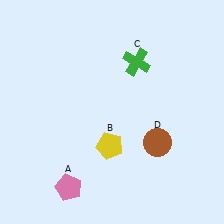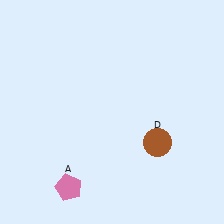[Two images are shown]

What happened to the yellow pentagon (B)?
The yellow pentagon (B) was removed in Image 2. It was in the bottom-left area of Image 1.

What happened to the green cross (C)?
The green cross (C) was removed in Image 2. It was in the top-right area of Image 1.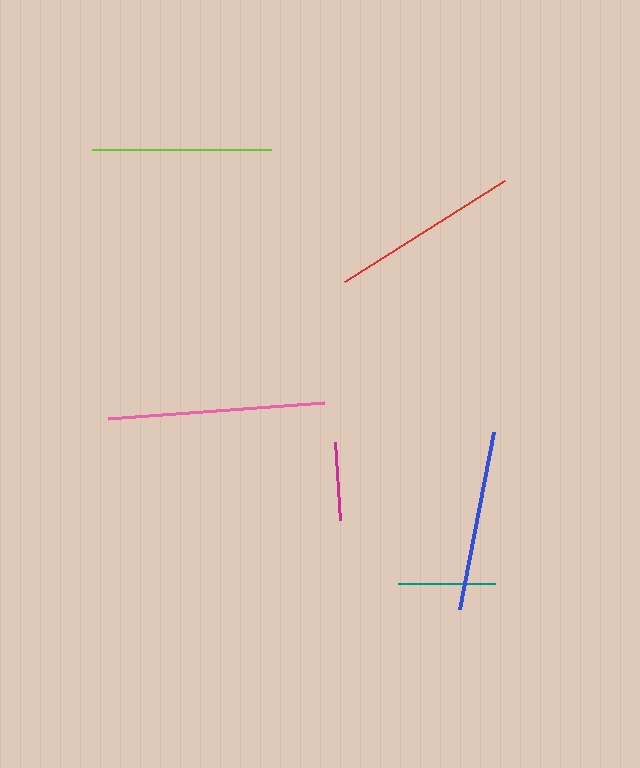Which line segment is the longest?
The pink line is the longest at approximately 216 pixels.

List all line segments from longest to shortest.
From longest to shortest: pink, red, blue, lime, teal, magenta.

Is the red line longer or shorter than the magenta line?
The red line is longer than the magenta line.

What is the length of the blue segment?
The blue segment is approximately 181 pixels long.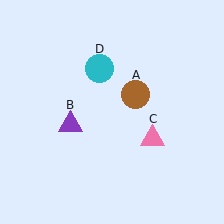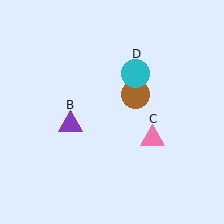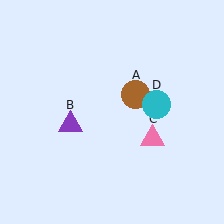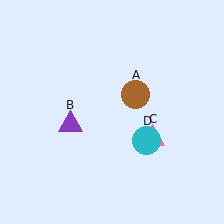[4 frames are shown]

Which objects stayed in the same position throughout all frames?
Brown circle (object A) and purple triangle (object B) and pink triangle (object C) remained stationary.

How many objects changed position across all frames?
1 object changed position: cyan circle (object D).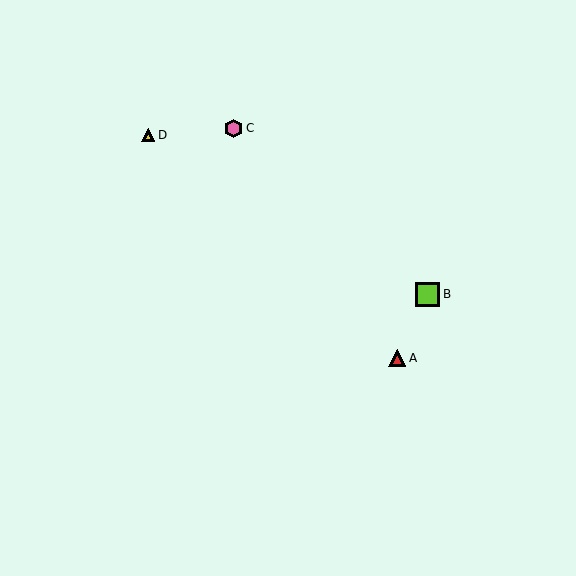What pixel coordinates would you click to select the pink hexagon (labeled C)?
Click at (233, 129) to select the pink hexagon C.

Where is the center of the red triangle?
The center of the red triangle is at (397, 358).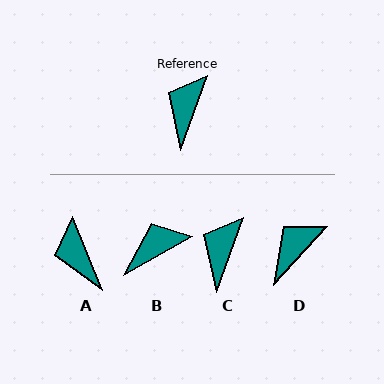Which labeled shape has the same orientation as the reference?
C.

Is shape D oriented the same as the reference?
No, it is off by about 22 degrees.